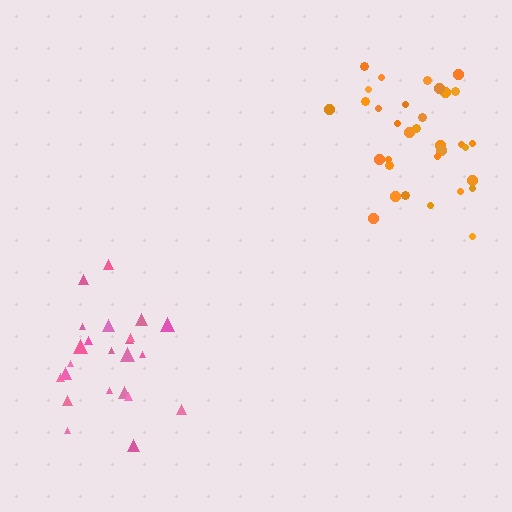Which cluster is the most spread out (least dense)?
Orange.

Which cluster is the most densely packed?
Pink.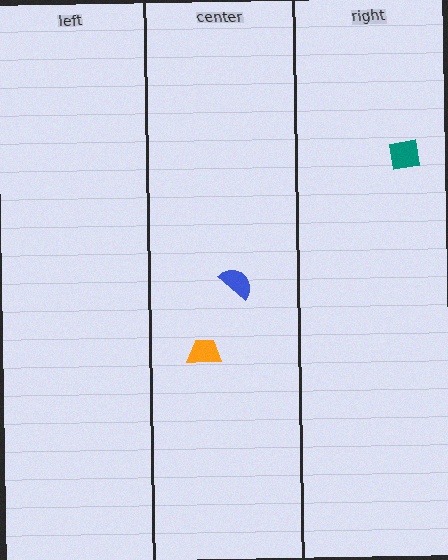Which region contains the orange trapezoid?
The center region.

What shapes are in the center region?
The blue semicircle, the orange trapezoid.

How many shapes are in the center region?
2.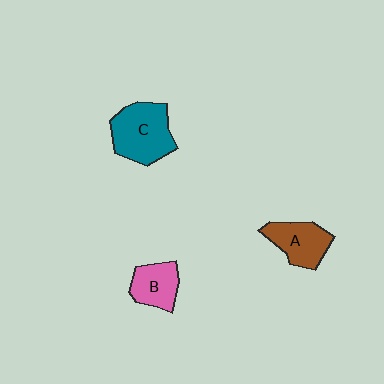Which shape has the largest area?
Shape C (teal).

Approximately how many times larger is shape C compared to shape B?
Approximately 1.7 times.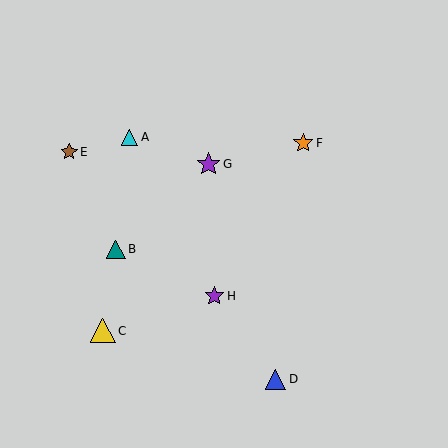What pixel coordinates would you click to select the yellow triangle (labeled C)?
Click at (103, 331) to select the yellow triangle C.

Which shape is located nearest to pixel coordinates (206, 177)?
The purple star (labeled G) at (208, 164) is nearest to that location.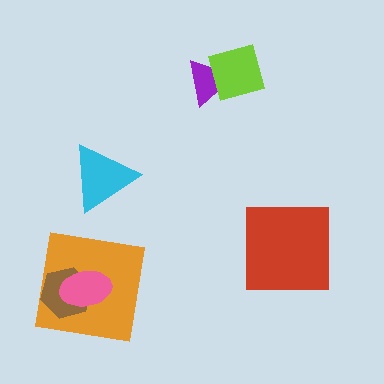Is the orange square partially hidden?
Yes, it is partially covered by another shape.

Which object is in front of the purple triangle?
The lime square is in front of the purple triangle.